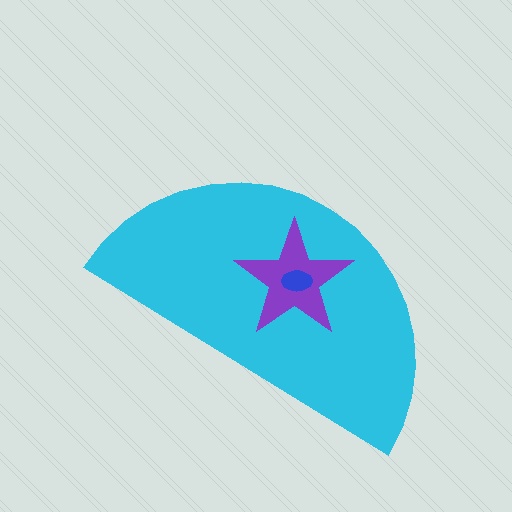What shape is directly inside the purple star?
The blue ellipse.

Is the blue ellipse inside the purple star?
Yes.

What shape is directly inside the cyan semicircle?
The purple star.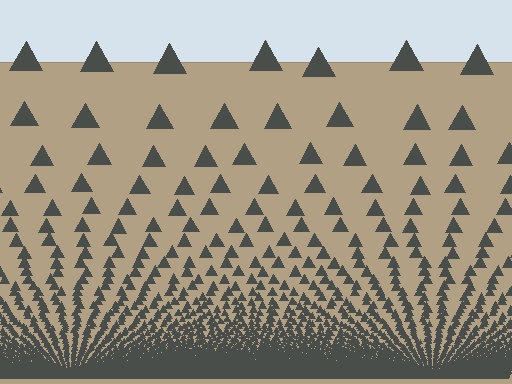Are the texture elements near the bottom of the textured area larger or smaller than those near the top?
Smaller. The gradient is inverted — elements near the bottom are smaller and denser.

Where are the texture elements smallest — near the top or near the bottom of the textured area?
Near the bottom.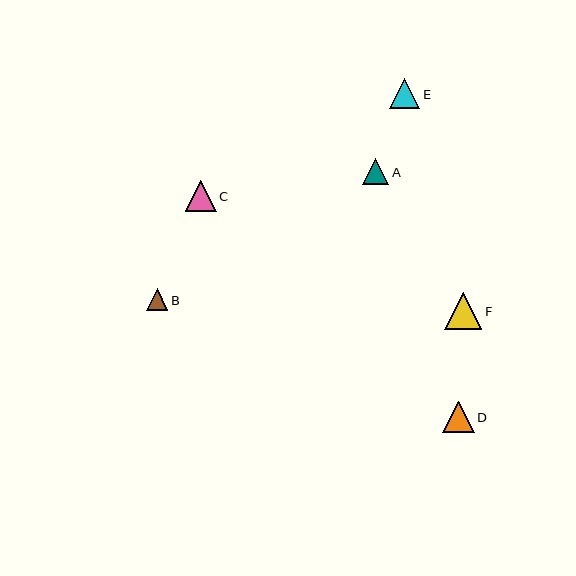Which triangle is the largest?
Triangle F is the largest with a size of approximately 37 pixels.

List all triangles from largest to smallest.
From largest to smallest: F, D, C, E, A, B.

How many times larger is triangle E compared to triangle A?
Triangle E is approximately 1.2 times the size of triangle A.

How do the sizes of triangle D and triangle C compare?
Triangle D and triangle C are approximately the same size.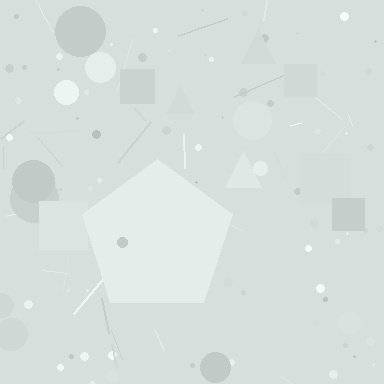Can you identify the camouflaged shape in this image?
The camouflaged shape is a pentagon.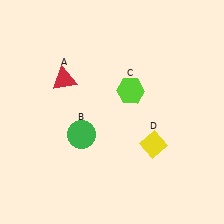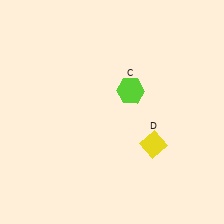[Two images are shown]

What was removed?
The red triangle (A), the green circle (B) were removed in Image 2.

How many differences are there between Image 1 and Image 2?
There are 2 differences between the two images.